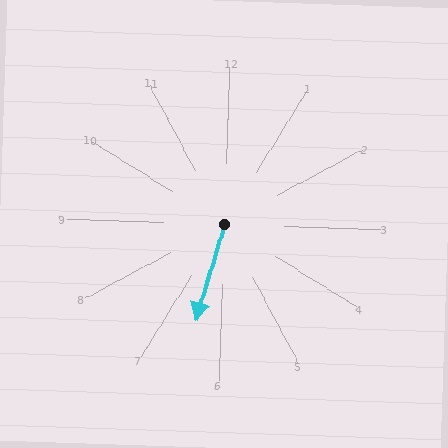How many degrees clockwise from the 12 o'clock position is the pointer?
Approximately 195 degrees.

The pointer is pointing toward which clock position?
Roughly 6 o'clock.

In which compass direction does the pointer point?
South.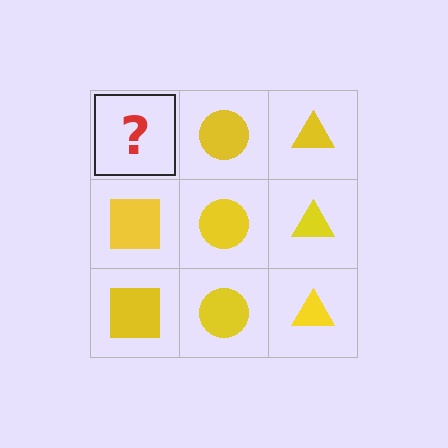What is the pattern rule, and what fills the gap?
The rule is that each column has a consistent shape. The gap should be filled with a yellow square.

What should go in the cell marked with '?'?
The missing cell should contain a yellow square.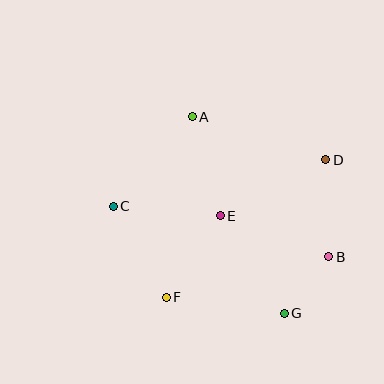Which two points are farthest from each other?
Points B and C are farthest from each other.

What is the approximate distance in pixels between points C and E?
The distance between C and E is approximately 108 pixels.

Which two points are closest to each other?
Points B and G are closest to each other.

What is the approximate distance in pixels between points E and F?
The distance between E and F is approximately 98 pixels.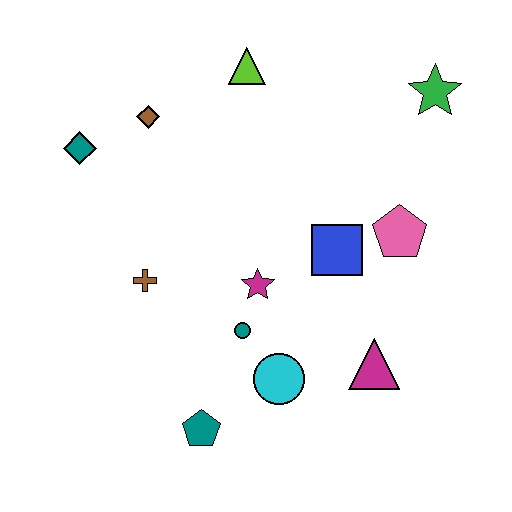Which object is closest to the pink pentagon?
The blue square is closest to the pink pentagon.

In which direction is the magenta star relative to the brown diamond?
The magenta star is below the brown diamond.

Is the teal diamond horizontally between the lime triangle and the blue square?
No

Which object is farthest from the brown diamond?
The magenta triangle is farthest from the brown diamond.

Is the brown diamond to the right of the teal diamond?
Yes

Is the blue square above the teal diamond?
No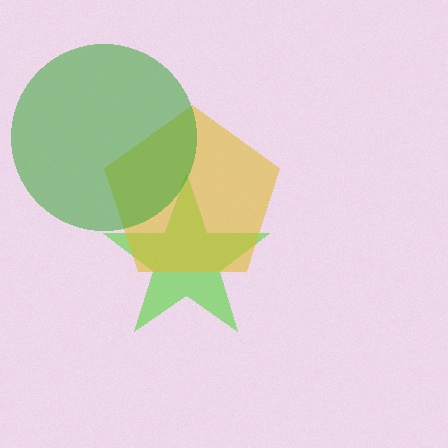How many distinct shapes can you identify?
There are 3 distinct shapes: a lime star, a yellow pentagon, a green circle.